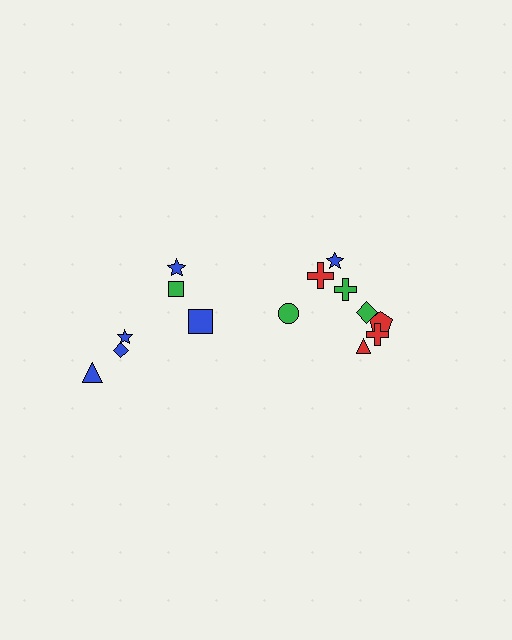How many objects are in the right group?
There are 8 objects.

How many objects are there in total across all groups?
There are 14 objects.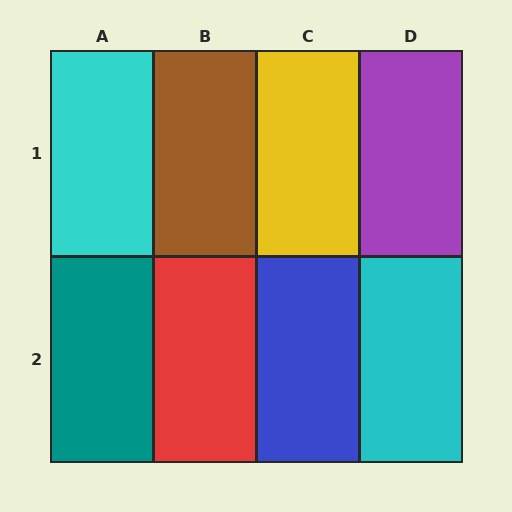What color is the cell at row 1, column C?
Yellow.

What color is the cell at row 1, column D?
Purple.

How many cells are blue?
1 cell is blue.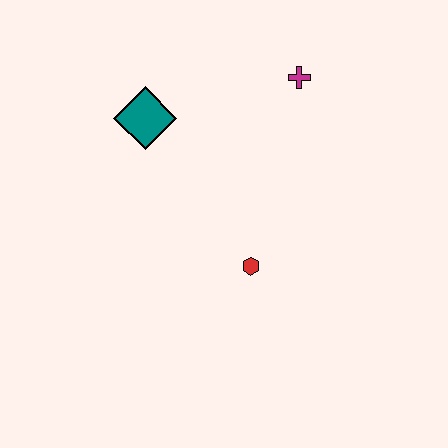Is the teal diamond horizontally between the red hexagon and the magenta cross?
No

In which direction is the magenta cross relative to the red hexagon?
The magenta cross is above the red hexagon.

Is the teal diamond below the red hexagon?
No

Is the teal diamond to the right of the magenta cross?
No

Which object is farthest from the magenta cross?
The red hexagon is farthest from the magenta cross.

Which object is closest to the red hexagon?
The teal diamond is closest to the red hexagon.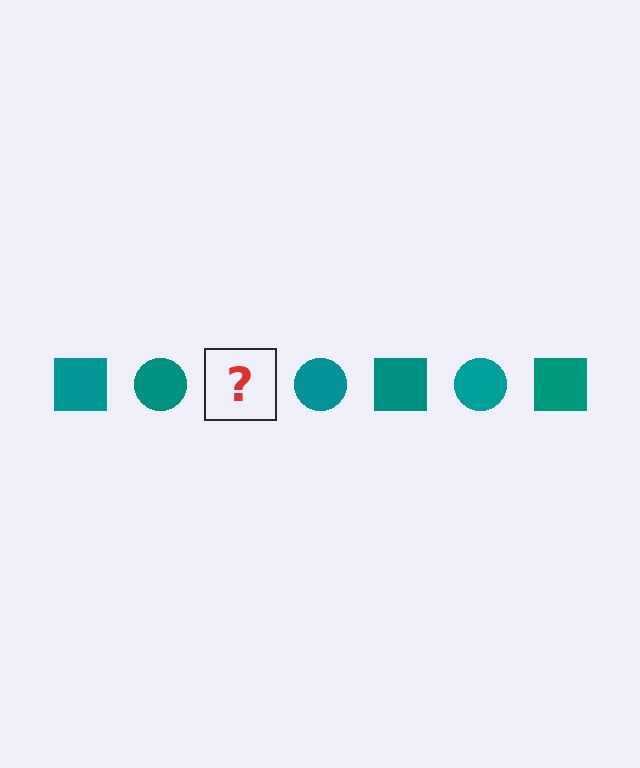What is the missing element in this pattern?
The missing element is a teal square.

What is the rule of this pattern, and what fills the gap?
The rule is that the pattern cycles through square, circle shapes in teal. The gap should be filled with a teal square.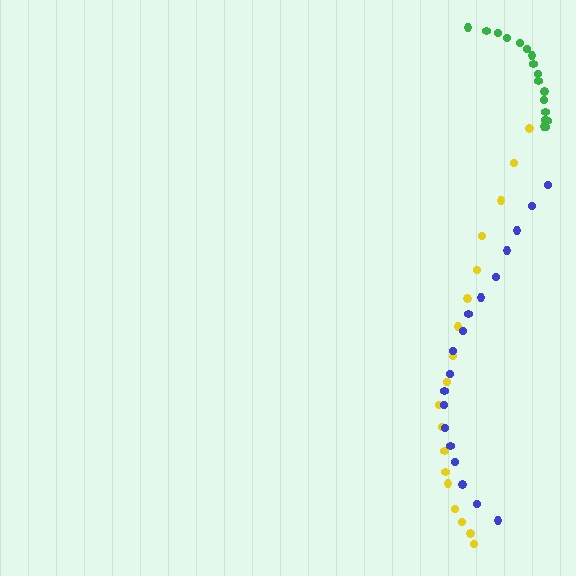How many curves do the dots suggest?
There are 3 distinct paths.